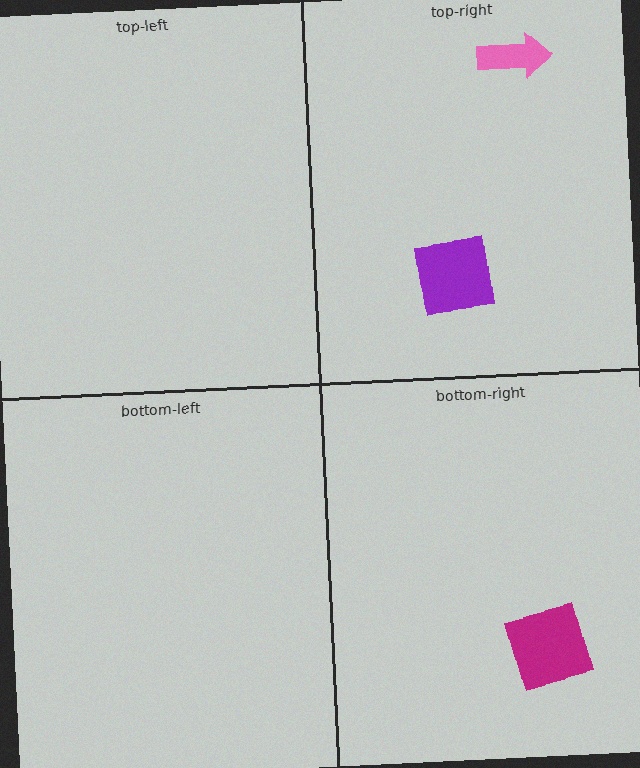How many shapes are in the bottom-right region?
1.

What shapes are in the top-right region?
The purple square, the pink arrow.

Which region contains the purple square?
The top-right region.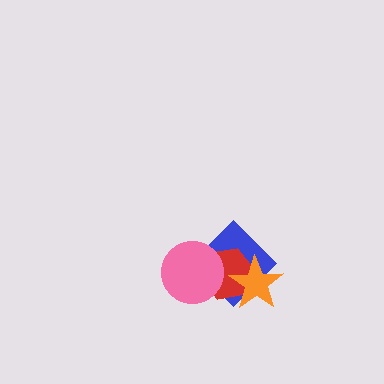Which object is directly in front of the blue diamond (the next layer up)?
The red hexagon is directly in front of the blue diamond.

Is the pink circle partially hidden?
No, no other shape covers it.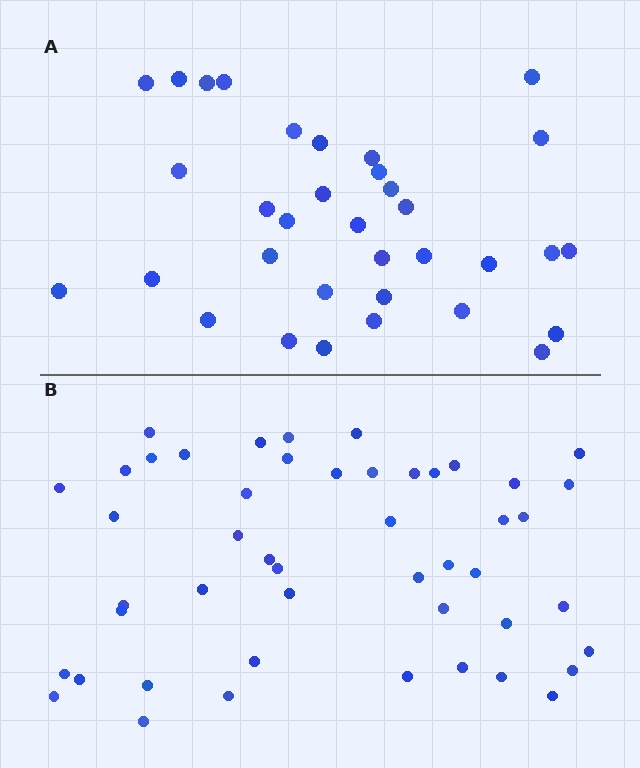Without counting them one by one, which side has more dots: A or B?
Region B (the bottom region) has more dots.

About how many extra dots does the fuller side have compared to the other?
Region B has approximately 15 more dots than region A.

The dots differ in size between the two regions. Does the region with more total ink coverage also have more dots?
No. Region A has more total ink coverage because its dots are larger, but region B actually contains more individual dots. Total area can be misleading — the number of items is what matters here.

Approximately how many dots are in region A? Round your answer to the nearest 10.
About 30 dots. (The exact count is 34, which rounds to 30.)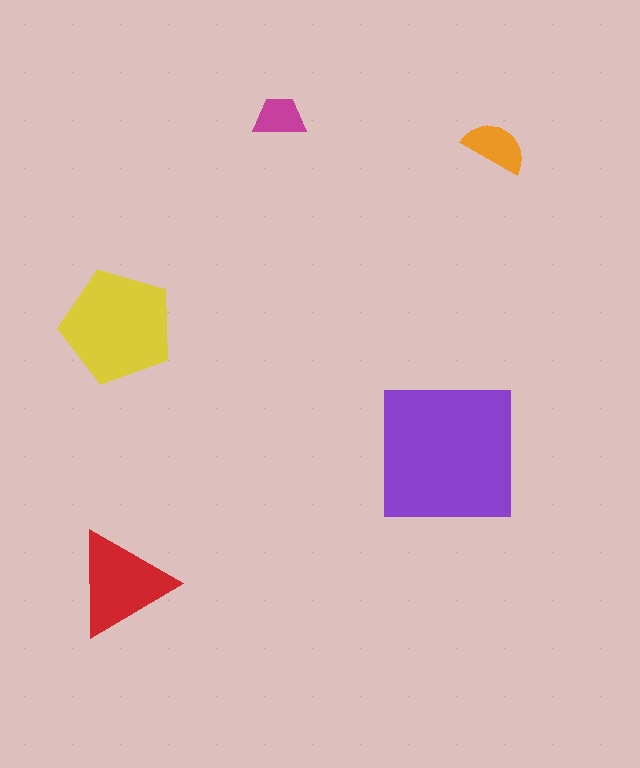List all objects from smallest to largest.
The magenta trapezoid, the orange semicircle, the red triangle, the yellow pentagon, the purple square.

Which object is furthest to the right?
The orange semicircle is rightmost.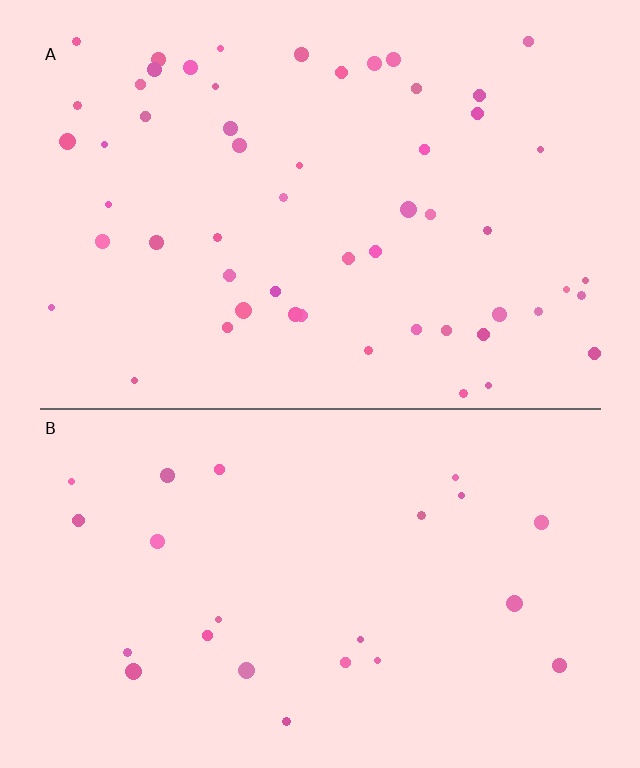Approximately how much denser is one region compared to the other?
Approximately 2.3× — region A over region B.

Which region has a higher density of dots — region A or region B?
A (the top).